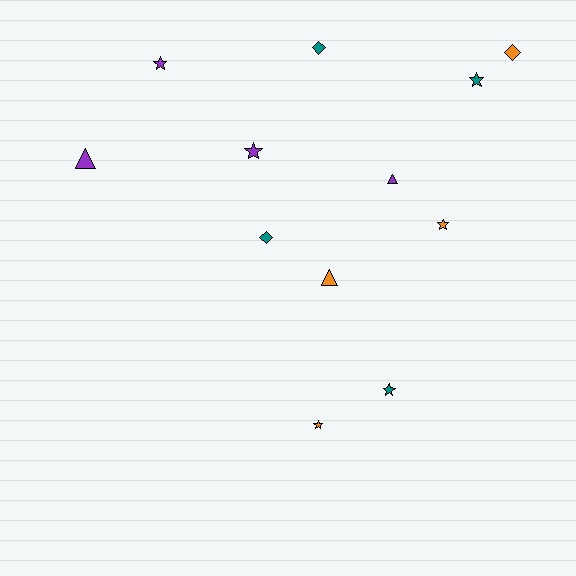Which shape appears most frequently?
Star, with 6 objects.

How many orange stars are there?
There are 2 orange stars.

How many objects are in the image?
There are 12 objects.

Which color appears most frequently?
Teal, with 4 objects.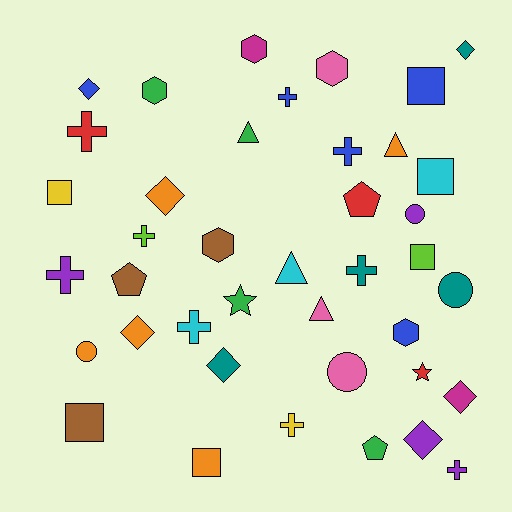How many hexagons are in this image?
There are 5 hexagons.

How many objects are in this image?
There are 40 objects.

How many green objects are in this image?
There are 4 green objects.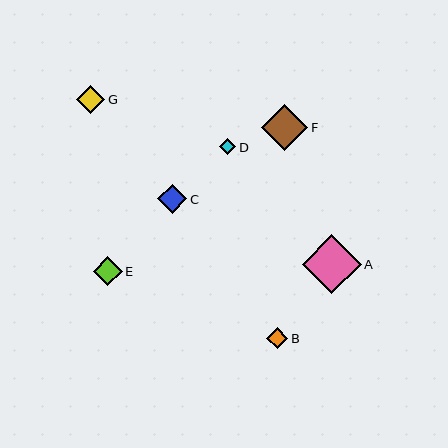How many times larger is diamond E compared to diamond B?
Diamond E is approximately 1.4 times the size of diamond B.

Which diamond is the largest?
Diamond A is the largest with a size of approximately 59 pixels.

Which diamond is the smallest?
Diamond D is the smallest with a size of approximately 17 pixels.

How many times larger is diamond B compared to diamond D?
Diamond B is approximately 1.2 times the size of diamond D.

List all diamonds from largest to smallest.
From largest to smallest: A, F, C, E, G, B, D.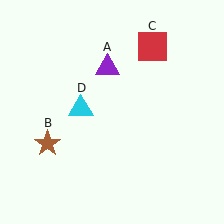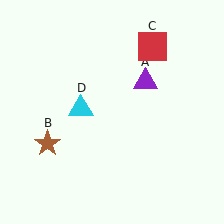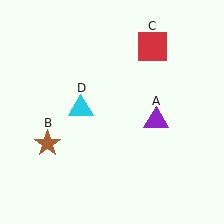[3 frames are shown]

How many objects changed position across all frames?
1 object changed position: purple triangle (object A).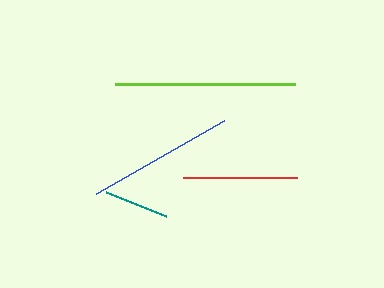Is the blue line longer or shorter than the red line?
The blue line is longer than the red line.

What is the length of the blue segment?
The blue segment is approximately 147 pixels long.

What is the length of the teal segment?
The teal segment is approximately 65 pixels long.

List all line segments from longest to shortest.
From longest to shortest: lime, blue, red, teal.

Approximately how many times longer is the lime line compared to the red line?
The lime line is approximately 1.6 times the length of the red line.